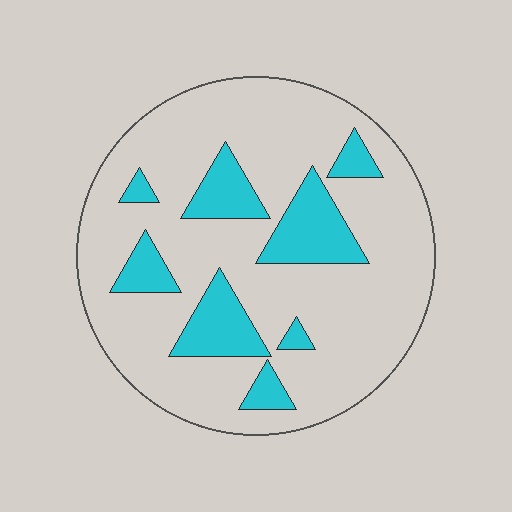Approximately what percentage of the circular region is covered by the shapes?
Approximately 20%.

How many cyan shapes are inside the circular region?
8.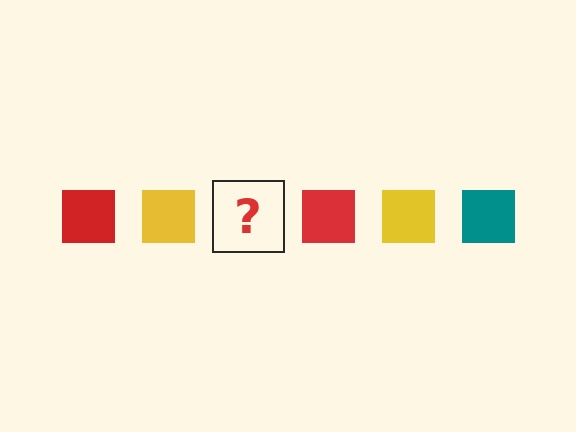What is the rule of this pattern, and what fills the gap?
The rule is that the pattern cycles through red, yellow, teal squares. The gap should be filled with a teal square.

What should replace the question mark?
The question mark should be replaced with a teal square.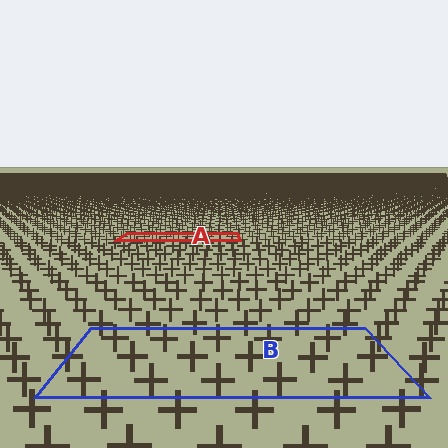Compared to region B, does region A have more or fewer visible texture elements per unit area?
Region A has more texture elements per unit area — they are packed more densely because it is farther away.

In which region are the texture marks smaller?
The texture marks are smaller in region A, because it is farther away.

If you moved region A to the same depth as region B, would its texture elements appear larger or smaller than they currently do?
They would appear larger. At a closer depth, the same texture elements are projected at a bigger on-screen size.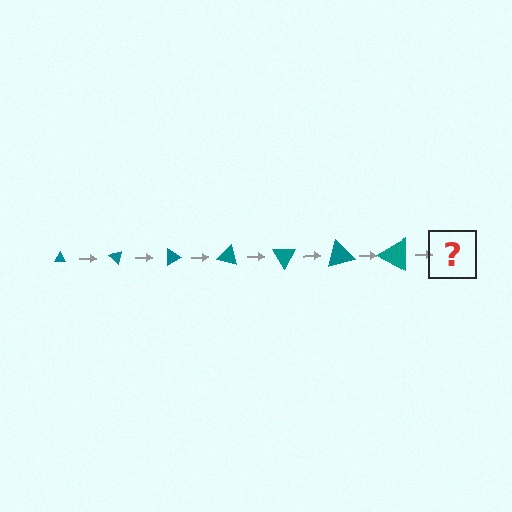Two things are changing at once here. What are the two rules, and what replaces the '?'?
The two rules are that the triangle grows larger each step and it rotates 45 degrees each step. The '?' should be a triangle, larger than the previous one and rotated 315 degrees from the start.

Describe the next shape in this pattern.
It should be a triangle, larger than the previous one and rotated 315 degrees from the start.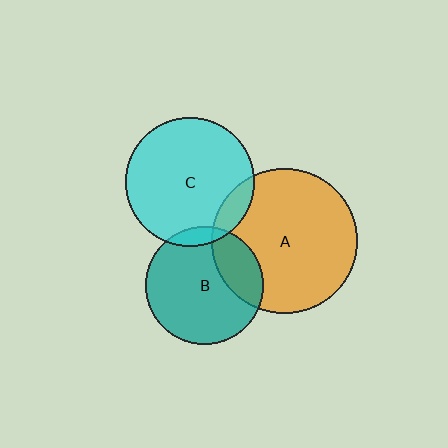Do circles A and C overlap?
Yes.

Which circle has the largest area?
Circle A (orange).